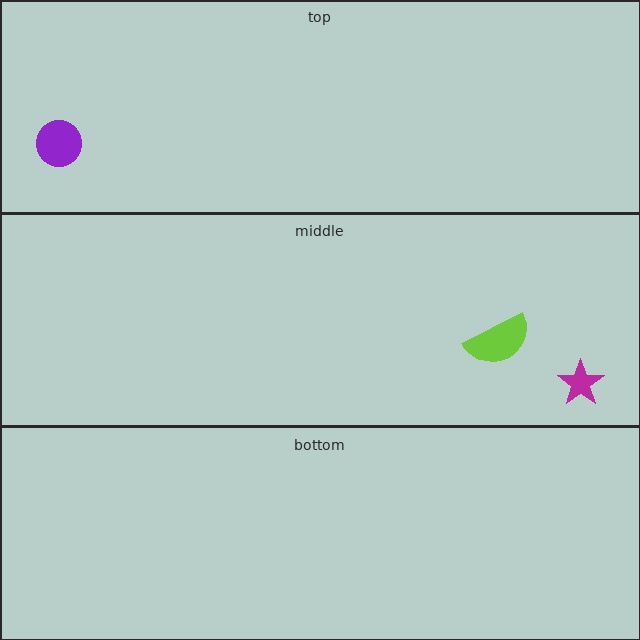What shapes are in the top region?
The purple circle.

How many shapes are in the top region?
1.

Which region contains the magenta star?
The middle region.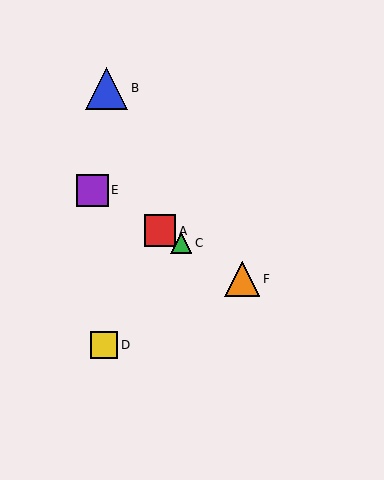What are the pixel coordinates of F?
Object F is at (242, 279).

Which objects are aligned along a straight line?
Objects A, C, E, F are aligned along a straight line.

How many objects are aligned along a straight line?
4 objects (A, C, E, F) are aligned along a straight line.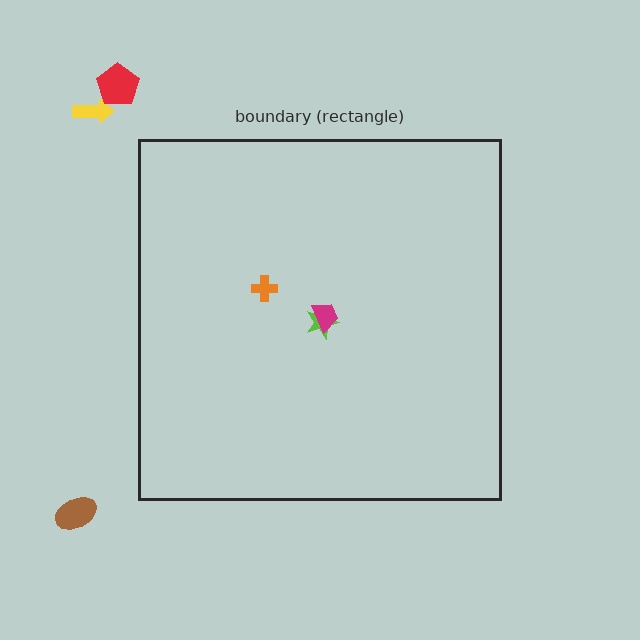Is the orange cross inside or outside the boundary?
Inside.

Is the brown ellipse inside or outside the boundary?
Outside.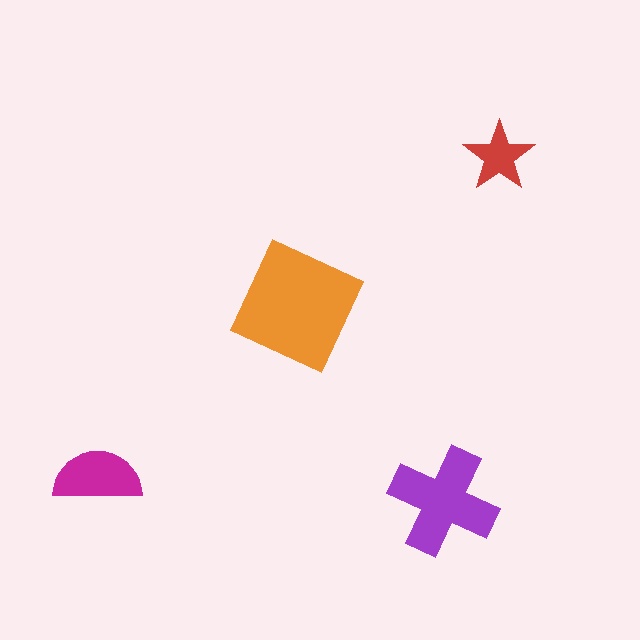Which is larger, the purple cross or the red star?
The purple cross.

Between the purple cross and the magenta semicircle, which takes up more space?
The purple cross.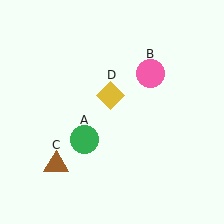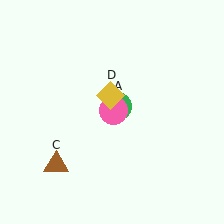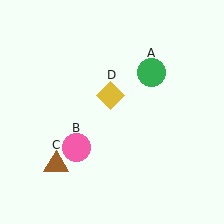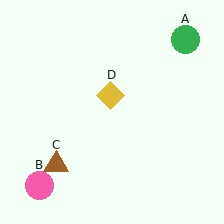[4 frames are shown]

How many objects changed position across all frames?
2 objects changed position: green circle (object A), pink circle (object B).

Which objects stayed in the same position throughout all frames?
Brown triangle (object C) and yellow diamond (object D) remained stationary.